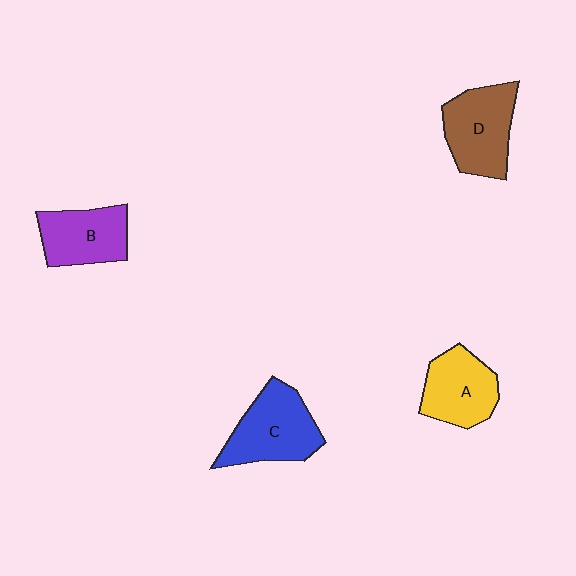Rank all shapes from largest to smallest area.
From largest to smallest: C (blue), D (brown), A (yellow), B (purple).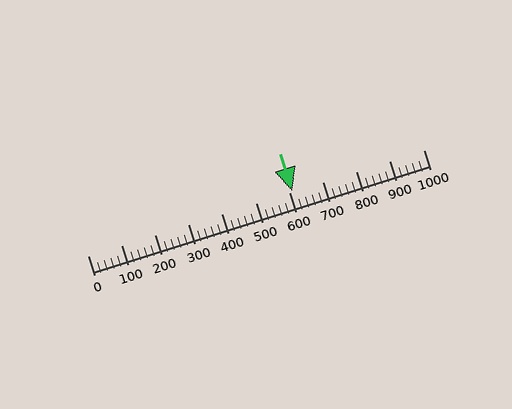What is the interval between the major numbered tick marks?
The major tick marks are spaced 100 units apart.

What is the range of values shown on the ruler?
The ruler shows values from 0 to 1000.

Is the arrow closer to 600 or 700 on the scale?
The arrow is closer to 600.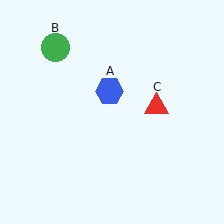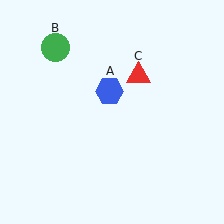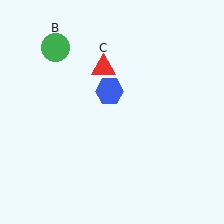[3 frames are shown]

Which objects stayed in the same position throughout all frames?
Blue hexagon (object A) and green circle (object B) remained stationary.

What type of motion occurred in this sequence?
The red triangle (object C) rotated counterclockwise around the center of the scene.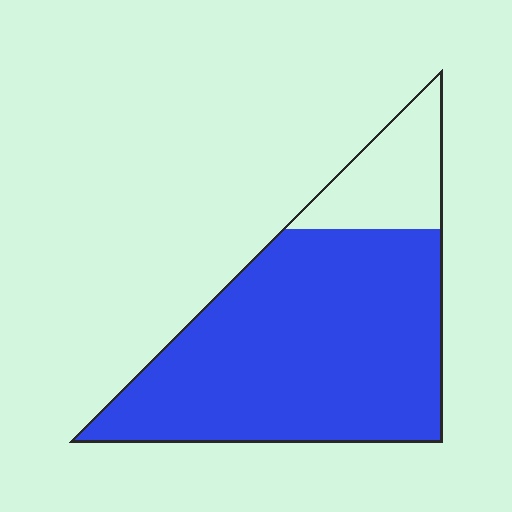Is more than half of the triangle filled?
Yes.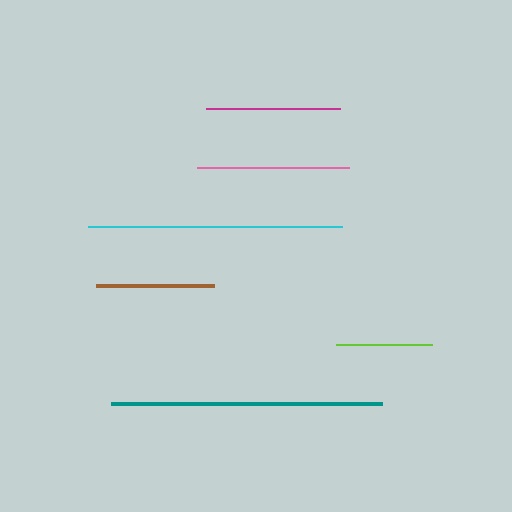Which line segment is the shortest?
The lime line is the shortest at approximately 97 pixels.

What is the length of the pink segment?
The pink segment is approximately 152 pixels long.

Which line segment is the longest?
The teal line is the longest at approximately 271 pixels.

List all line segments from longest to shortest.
From longest to shortest: teal, cyan, pink, magenta, brown, lime.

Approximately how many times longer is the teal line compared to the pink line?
The teal line is approximately 1.8 times the length of the pink line.